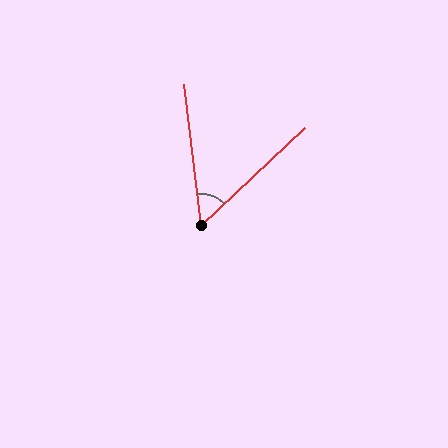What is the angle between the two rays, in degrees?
Approximately 54 degrees.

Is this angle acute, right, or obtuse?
It is acute.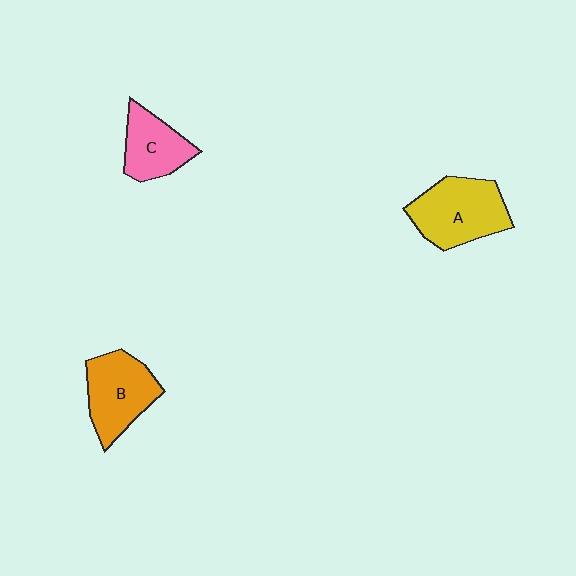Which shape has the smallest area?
Shape C (pink).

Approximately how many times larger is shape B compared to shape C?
Approximately 1.3 times.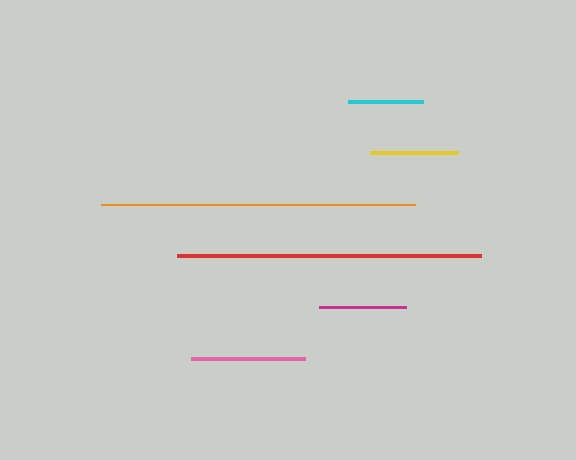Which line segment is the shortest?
The cyan line is the shortest at approximately 74 pixels.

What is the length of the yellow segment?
The yellow segment is approximately 87 pixels long.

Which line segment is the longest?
The orange line is the longest at approximately 314 pixels.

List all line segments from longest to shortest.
From longest to shortest: orange, red, pink, magenta, yellow, cyan.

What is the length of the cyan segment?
The cyan segment is approximately 74 pixels long.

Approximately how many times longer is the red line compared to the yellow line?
The red line is approximately 3.5 times the length of the yellow line.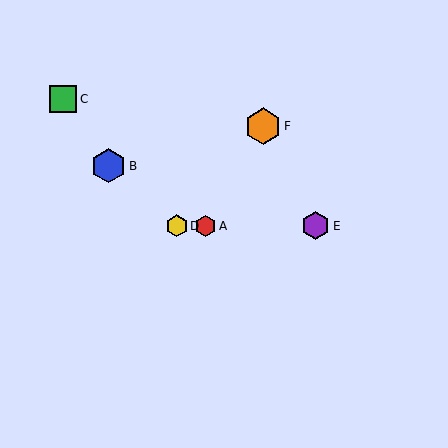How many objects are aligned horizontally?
3 objects (A, D, E) are aligned horizontally.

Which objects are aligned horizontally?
Objects A, D, E are aligned horizontally.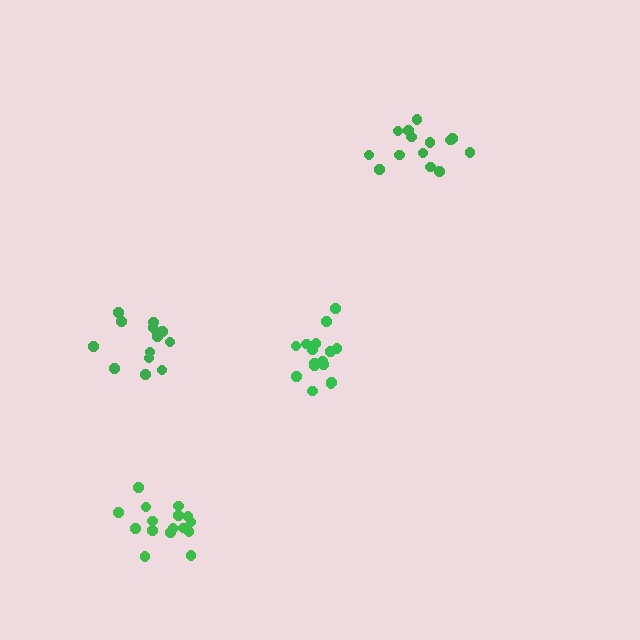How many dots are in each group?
Group 1: 14 dots, Group 2: 14 dots, Group 3: 17 dots, Group 4: 16 dots (61 total).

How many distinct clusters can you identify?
There are 4 distinct clusters.